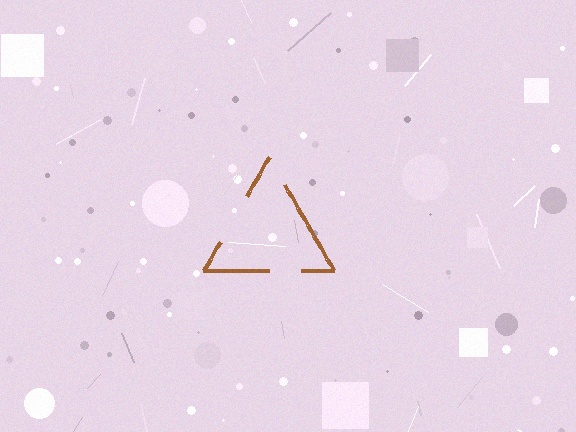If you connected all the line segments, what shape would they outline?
They would outline a triangle.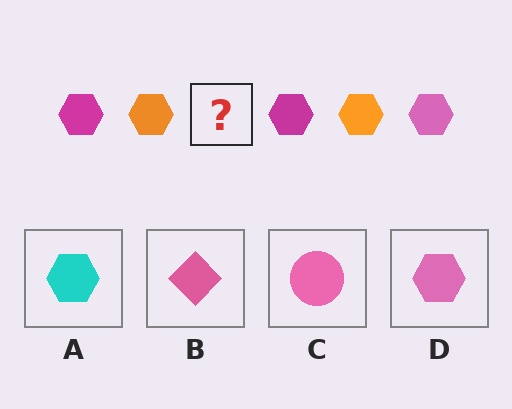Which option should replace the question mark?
Option D.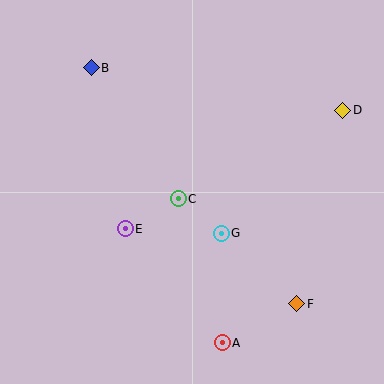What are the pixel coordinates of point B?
Point B is at (91, 68).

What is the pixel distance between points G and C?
The distance between G and C is 55 pixels.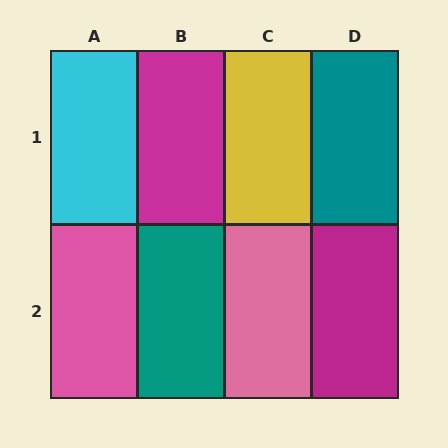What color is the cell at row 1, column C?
Yellow.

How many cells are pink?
2 cells are pink.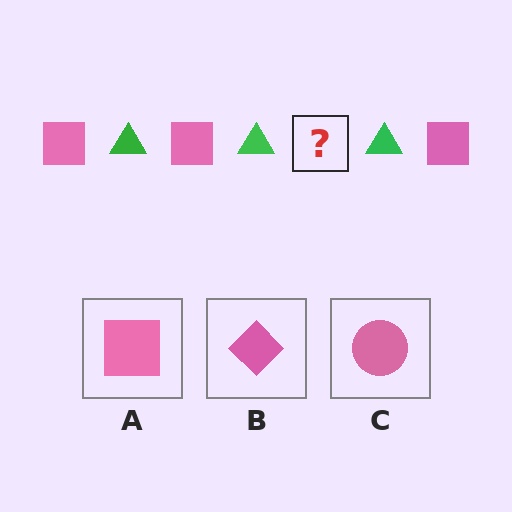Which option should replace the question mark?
Option A.